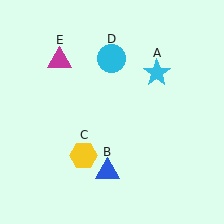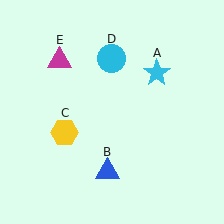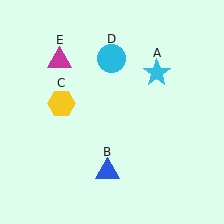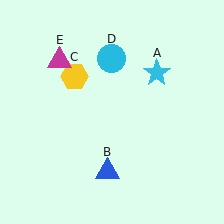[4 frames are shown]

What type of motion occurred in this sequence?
The yellow hexagon (object C) rotated clockwise around the center of the scene.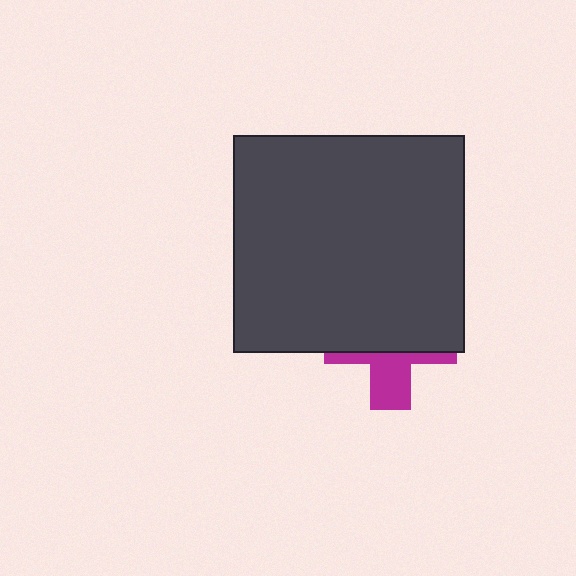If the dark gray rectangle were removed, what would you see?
You would see the complete magenta cross.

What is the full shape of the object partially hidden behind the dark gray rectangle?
The partially hidden object is a magenta cross.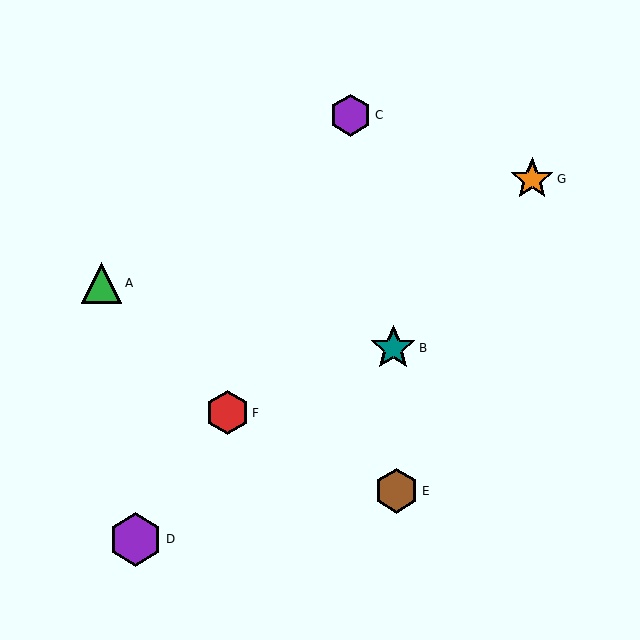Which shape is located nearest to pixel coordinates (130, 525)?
The purple hexagon (labeled D) at (136, 539) is nearest to that location.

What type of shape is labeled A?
Shape A is a green triangle.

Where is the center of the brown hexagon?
The center of the brown hexagon is at (397, 491).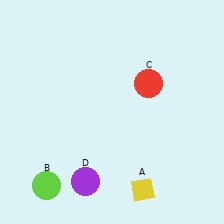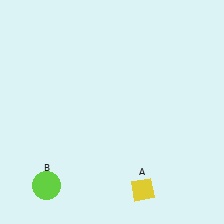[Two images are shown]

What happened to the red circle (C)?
The red circle (C) was removed in Image 2. It was in the top-right area of Image 1.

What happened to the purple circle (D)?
The purple circle (D) was removed in Image 2. It was in the bottom-left area of Image 1.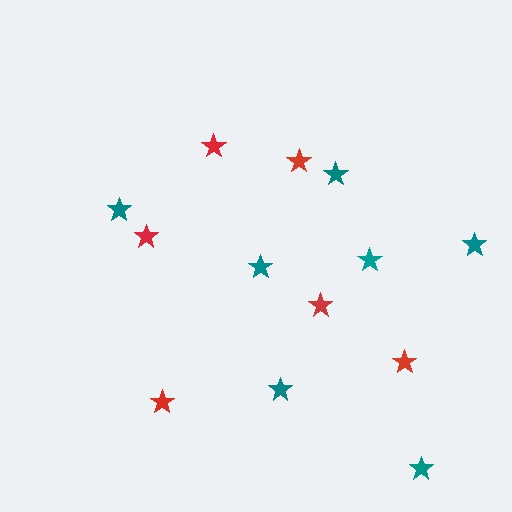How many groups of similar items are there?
There are 2 groups: one group of teal stars (7) and one group of red stars (6).